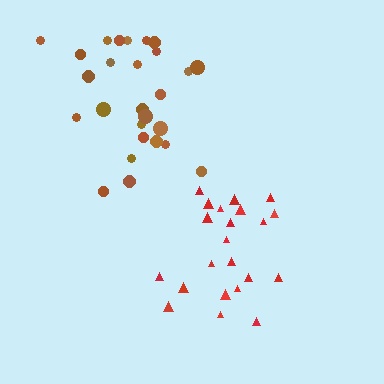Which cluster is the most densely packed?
Red.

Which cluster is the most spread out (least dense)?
Brown.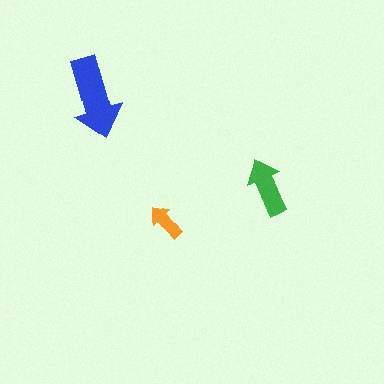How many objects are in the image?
There are 3 objects in the image.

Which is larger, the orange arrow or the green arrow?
The green one.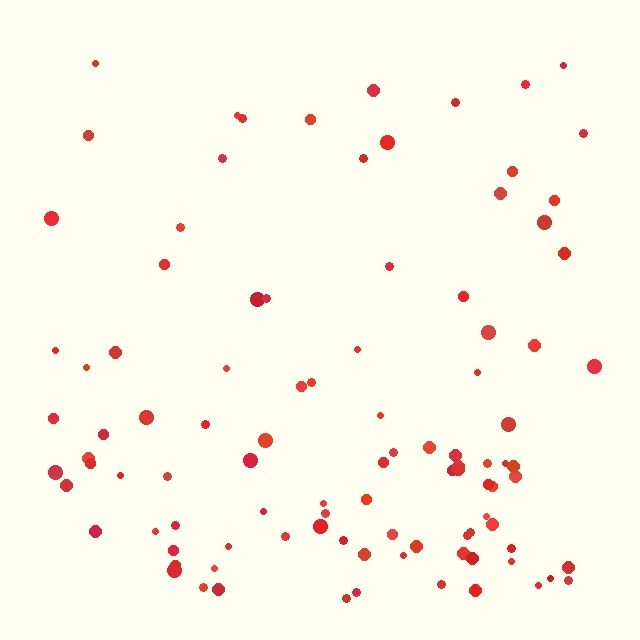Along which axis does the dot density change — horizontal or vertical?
Vertical.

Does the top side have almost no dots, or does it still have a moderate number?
Still a moderate number, just noticeably fewer than the bottom.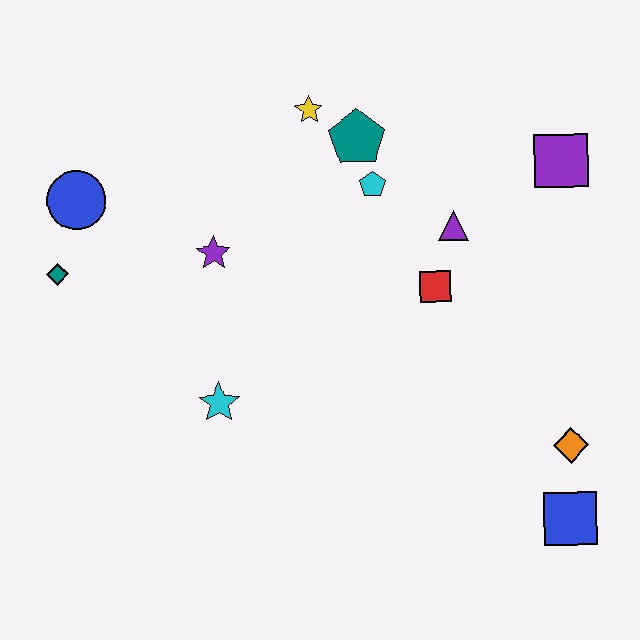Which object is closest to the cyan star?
The purple star is closest to the cyan star.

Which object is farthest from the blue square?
The blue circle is farthest from the blue square.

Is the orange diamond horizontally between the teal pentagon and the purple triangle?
No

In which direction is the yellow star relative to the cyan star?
The yellow star is above the cyan star.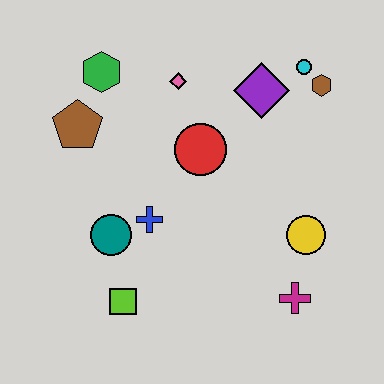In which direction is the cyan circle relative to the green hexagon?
The cyan circle is to the right of the green hexagon.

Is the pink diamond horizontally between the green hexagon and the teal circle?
No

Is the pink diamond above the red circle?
Yes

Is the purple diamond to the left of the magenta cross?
Yes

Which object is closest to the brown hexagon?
The cyan circle is closest to the brown hexagon.